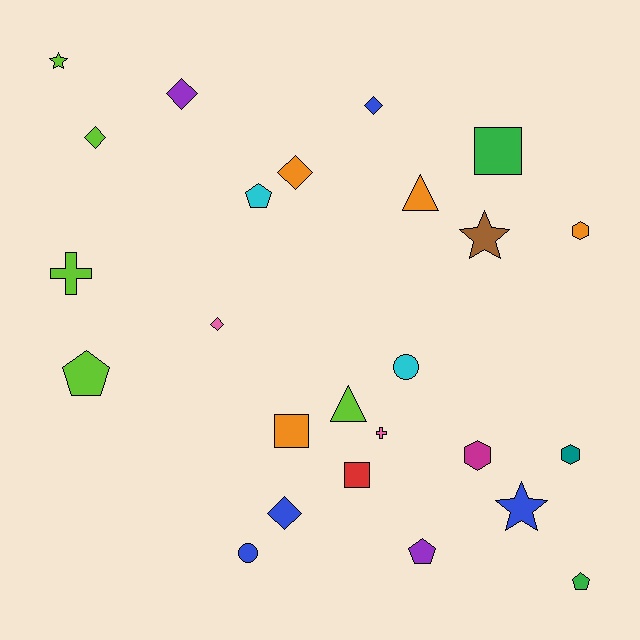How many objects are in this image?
There are 25 objects.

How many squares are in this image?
There are 3 squares.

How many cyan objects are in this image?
There are 2 cyan objects.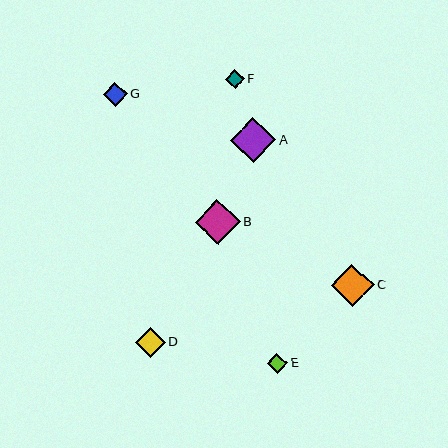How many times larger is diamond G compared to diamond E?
Diamond G is approximately 1.2 times the size of diamond E.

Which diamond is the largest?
Diamond A is the largest with a size of approximately 46 pixels.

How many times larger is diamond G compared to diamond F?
Diamond G is approximately 1.3 times the size of diamond F.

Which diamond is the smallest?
Diamond F is the smallest with a size of approximately 19 pixels.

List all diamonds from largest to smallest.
From largest to smallest: A, B, C, D, G, E, F.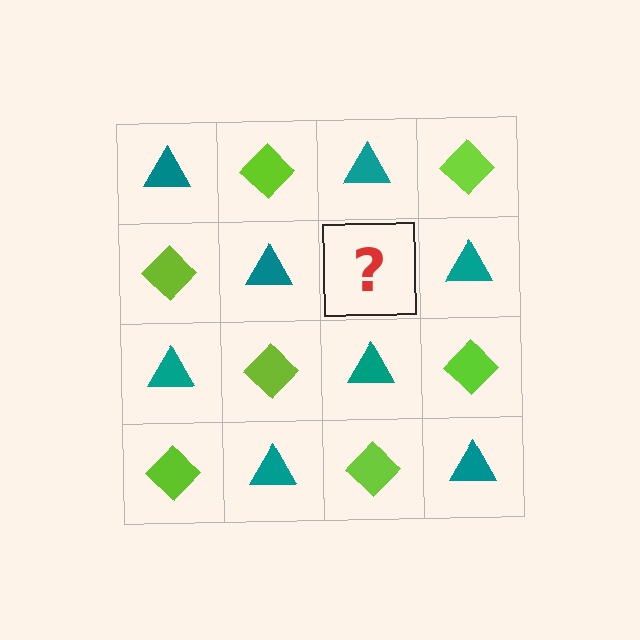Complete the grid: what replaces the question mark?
The question mark should be replaced with a lime diamond.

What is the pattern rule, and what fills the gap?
The rule is that it alternates teal triangle and lime diamond in a checkerboard pattern. The gap should be filled with a lime diamond.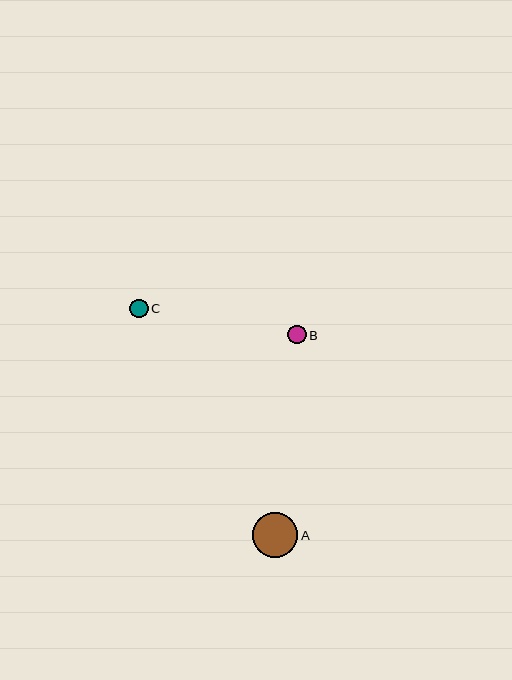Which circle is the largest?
Circle A is the largest with a size of approximately 45 pixels.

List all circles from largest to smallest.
From largest to smallest: A, B, C.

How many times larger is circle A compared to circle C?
Circle A is approximately 2.5 times the size of circle C.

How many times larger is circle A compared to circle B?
Circle A is approximately 2.4 times the size of circle B.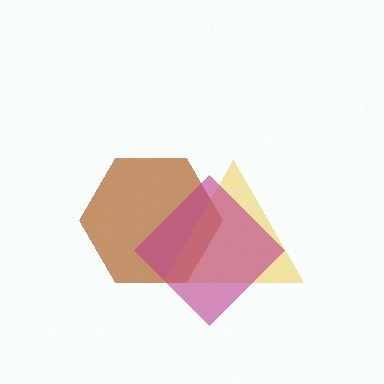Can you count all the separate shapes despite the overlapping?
Yes, there are 3 separate shapes.